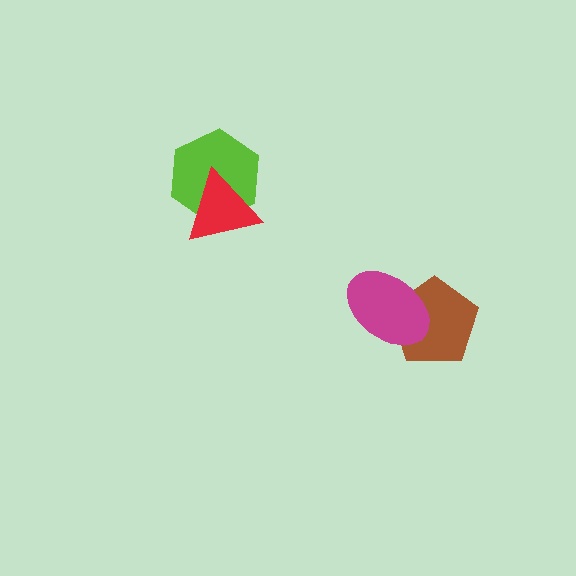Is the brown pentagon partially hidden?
Yes, it is partially covered by another shape.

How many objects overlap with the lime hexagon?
1 object overlaps with the lime hexagon.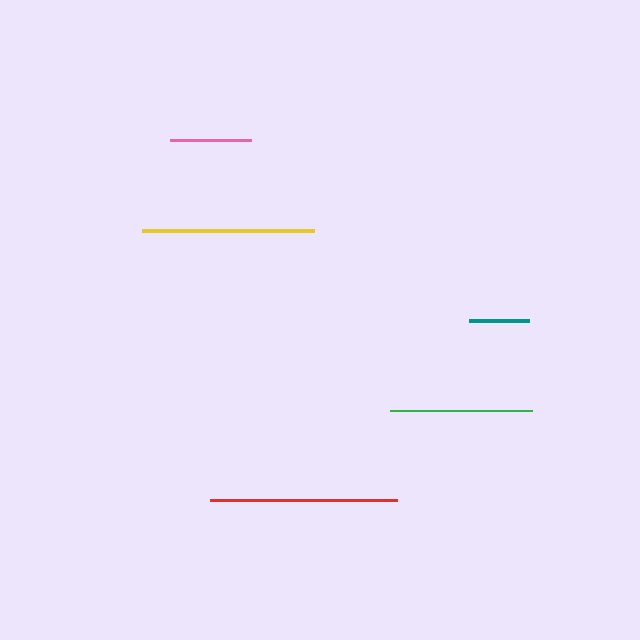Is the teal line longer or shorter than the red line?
The red line is longer than the teal line.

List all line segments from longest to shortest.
From longest to shortest: red, yellow, green, pink, teal.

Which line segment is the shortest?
The teal line is the shortest at approximately 60 pixels.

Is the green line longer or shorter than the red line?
The red line is longer than the green line.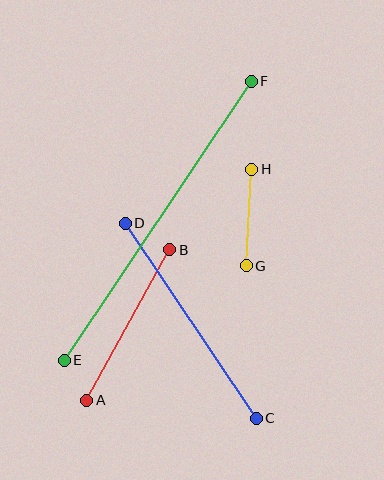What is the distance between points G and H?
The distance is approximately 97 pixels.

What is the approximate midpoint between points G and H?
The midpoint is at approximately (249, 218) pixels.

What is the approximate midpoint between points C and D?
The midpoint is at approximately (191, 321) pixels.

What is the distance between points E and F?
The distance is approximately 336 pixels.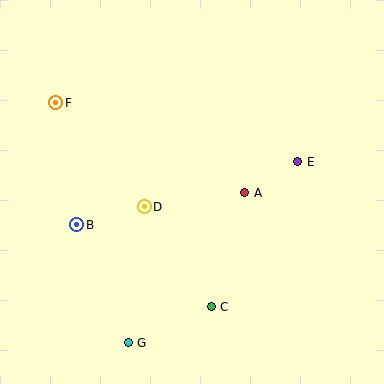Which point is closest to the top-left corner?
Point F is closest to the top-left corner.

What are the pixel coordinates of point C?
Point C is at (211, 307).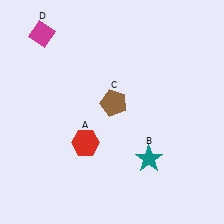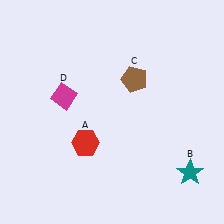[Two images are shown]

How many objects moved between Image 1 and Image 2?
3 objects moved between the two images.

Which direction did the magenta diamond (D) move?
The magenta diamond (D) moved down.